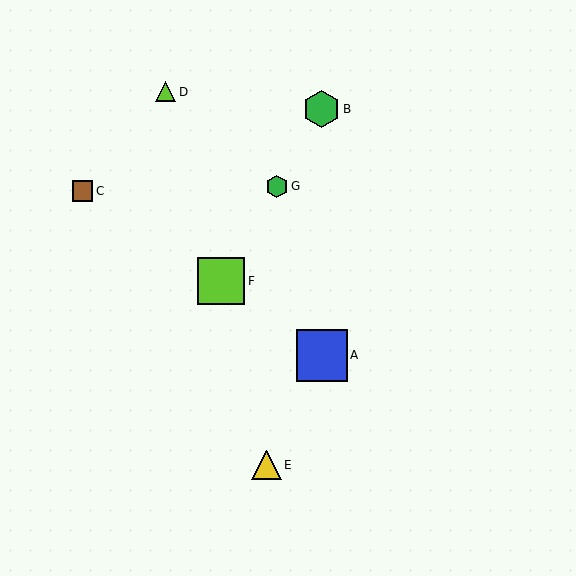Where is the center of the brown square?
The center of the brown square is at (82, 191).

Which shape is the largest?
The blue square (labeled A) is the largest.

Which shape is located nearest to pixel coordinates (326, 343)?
The blue square (labeled A) at (322, 355) is nearest to that location.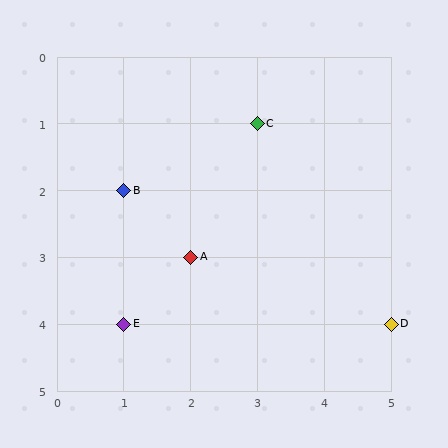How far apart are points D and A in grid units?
Points D and A are 3 columns and 1 row apart (about 3.2 grid units diagonally).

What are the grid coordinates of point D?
Point D is at grid coordinates (5, 4).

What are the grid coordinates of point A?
Point A is at grid coordinates (2, 3).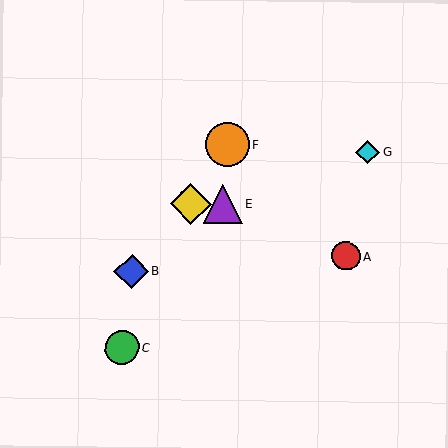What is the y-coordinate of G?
Object G is at y≈152.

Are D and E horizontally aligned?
Yes, both are at y≈204.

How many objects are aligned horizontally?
2 objects (D, E) are aligned horizontally.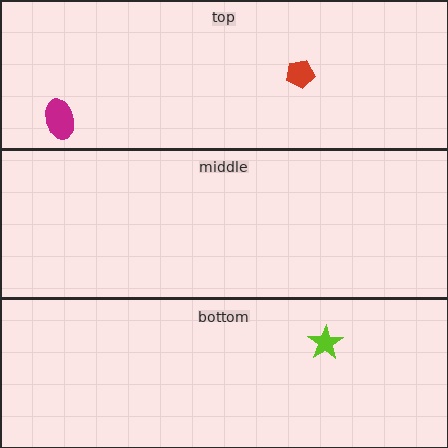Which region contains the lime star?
The bottom region.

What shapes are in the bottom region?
The lime star.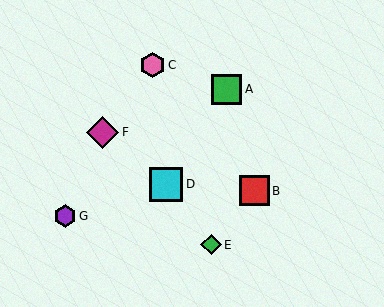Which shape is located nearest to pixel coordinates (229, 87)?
The green square (labeled A) at (227, 89) is nearest to that location.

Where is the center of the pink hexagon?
The center of the pink hexagon is at (152, 65).